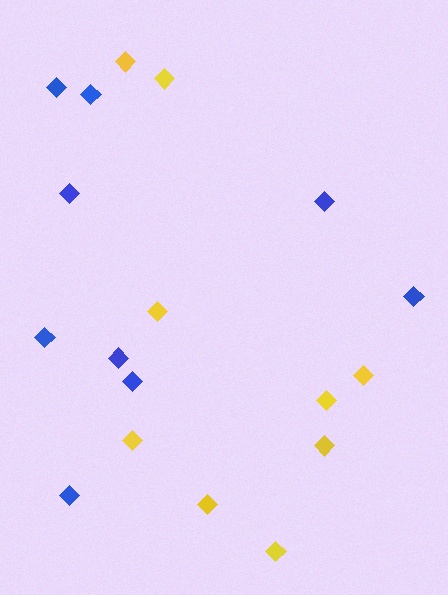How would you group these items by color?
There are 2 groups: one group of yellow diamonds (9) and one group of blue diamonds (9).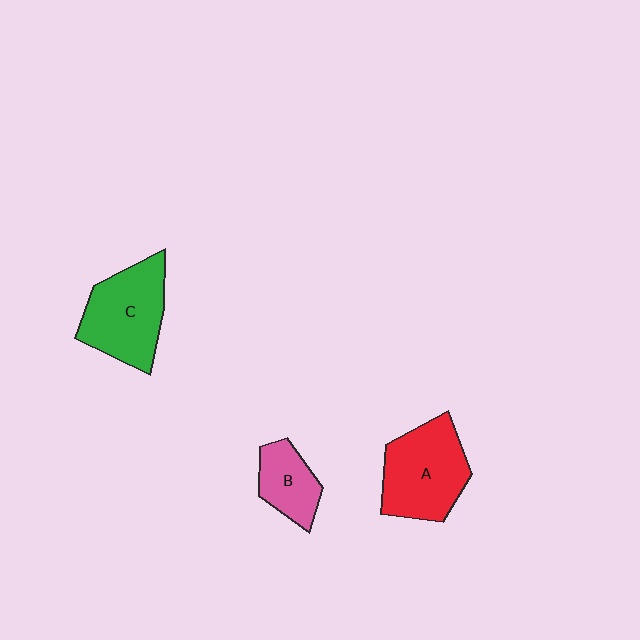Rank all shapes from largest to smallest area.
From largest to smallest: A (red), C (green), B (pink).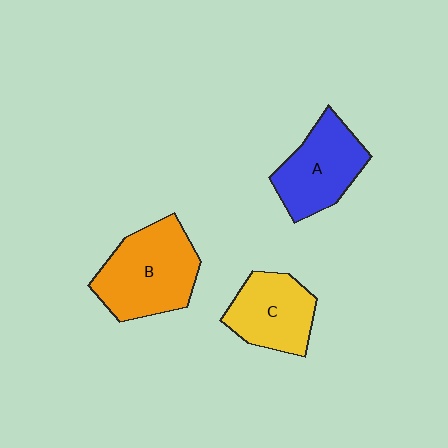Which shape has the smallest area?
Shape C (yellow).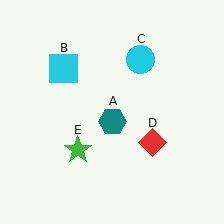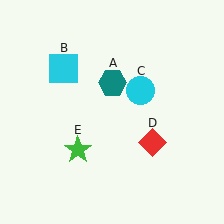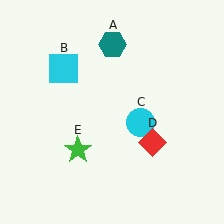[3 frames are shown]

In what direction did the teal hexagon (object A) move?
The teal hexagon (object A) moved up.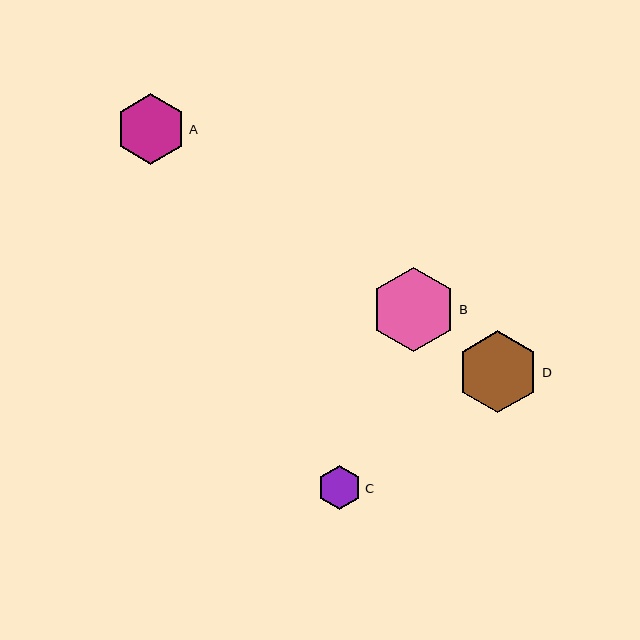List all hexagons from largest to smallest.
From largest to smallest: B, D, A, C.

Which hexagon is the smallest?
Hexagon C is the smallest with a size of approximately 44 pixels.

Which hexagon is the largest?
Hexagon B is the largest with a size of approximately 85 pixels.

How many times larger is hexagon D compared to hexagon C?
Hexagon D is approximately 1.8 times the size of hexagon C.